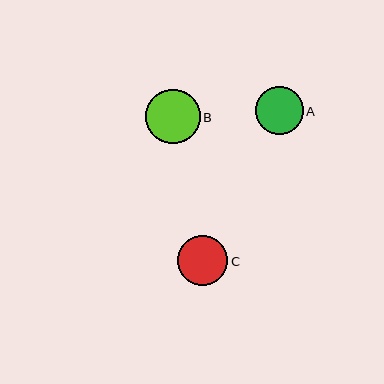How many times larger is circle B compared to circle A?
Circle B is approximately 1.1 times the size of circle A.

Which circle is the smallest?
Circle A is the smallest with a size of approximately 48 pixels.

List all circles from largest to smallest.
From largest to smallest: B, C, A.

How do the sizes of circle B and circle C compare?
Circle B and circle C are approximately the same size.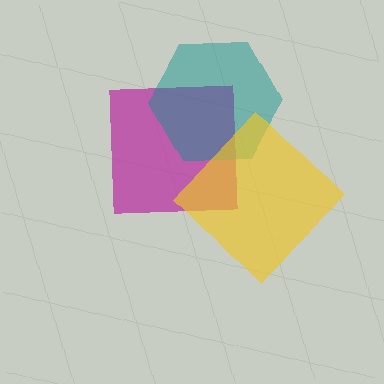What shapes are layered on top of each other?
The layered shapes are: a magenta square, a teal hexagon, a yellow diamond.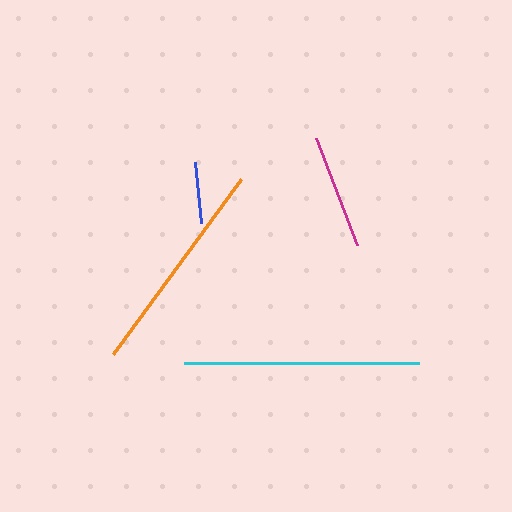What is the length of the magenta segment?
The magenta segment is approximately 115 pixels long.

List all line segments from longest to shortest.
From longest to shortest: cyan, orange, magenta, blue.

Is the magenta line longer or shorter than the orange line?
The orange line is longer than the magenta line.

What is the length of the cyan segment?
The cyan segment is approximately 234 pixels long.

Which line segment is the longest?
The cyan line is the longest at approximately 234 pixels.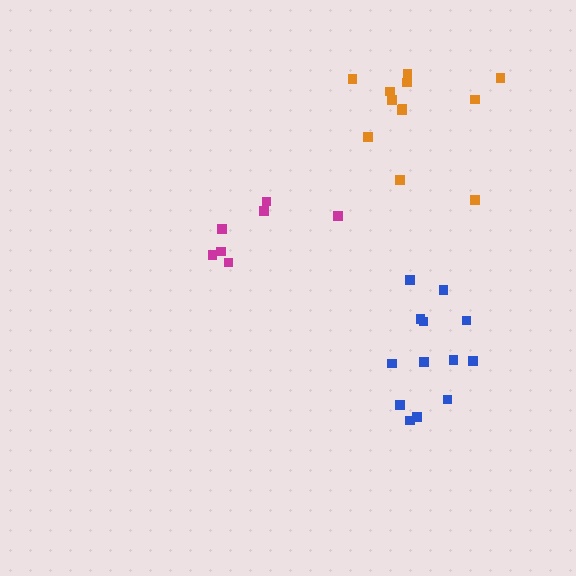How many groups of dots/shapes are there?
There are 3 groups.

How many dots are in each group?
Group 1: 13 dots, Group 2: 7 dots, Group 3: 12 dots (32 total).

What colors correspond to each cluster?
The clusters are colored: blue, magenta, orange.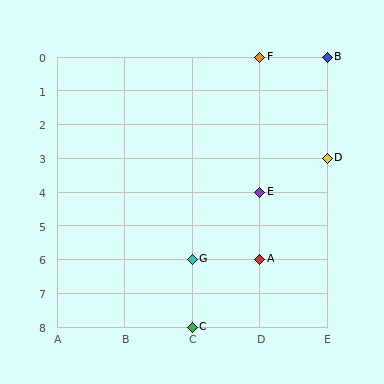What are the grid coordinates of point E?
Point E is at grid coordinates (D, 4).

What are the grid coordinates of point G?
Point G is at grid coordinates (C, 6).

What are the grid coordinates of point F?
Point F is at grid coordinates (D, 0).